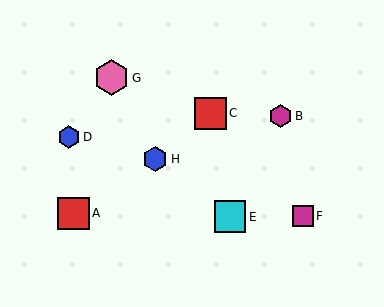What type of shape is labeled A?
Shape A is a red square.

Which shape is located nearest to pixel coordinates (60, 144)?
The blue hexagon (labeled D) at (69, 137) is nearest to that location.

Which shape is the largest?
The pink hexagon (labeled G) is the largest.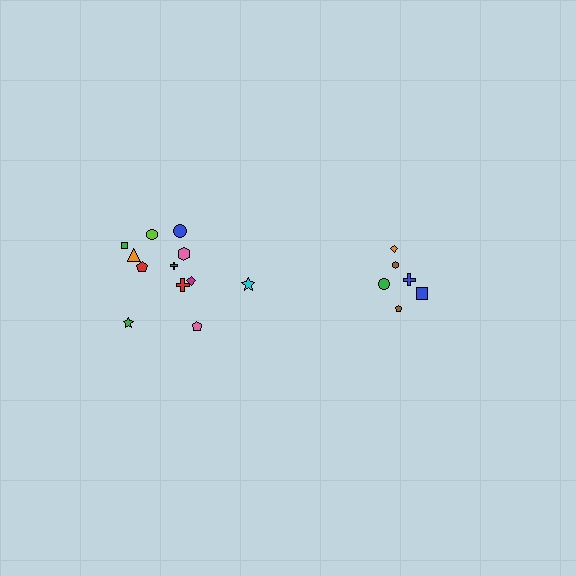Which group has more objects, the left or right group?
The left group.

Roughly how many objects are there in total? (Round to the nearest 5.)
Roughly 20 objects in total.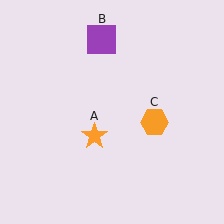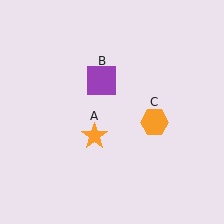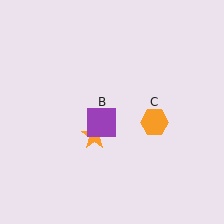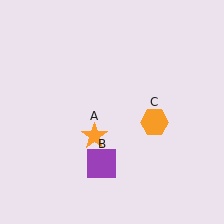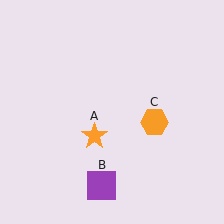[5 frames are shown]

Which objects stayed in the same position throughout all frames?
Orange star (object A) and orange hexagon (object C) remained stationary.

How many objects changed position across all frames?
1 object changed position: purple square (object B).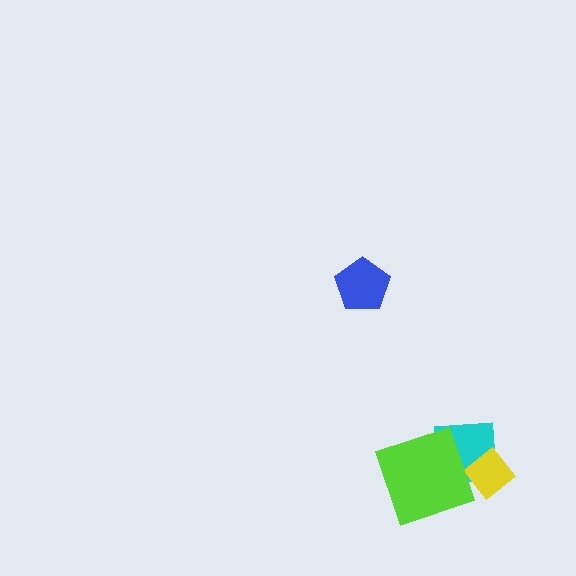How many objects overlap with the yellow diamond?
1 object overlaps with the yellow diamond.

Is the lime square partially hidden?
No, no other shape covers it.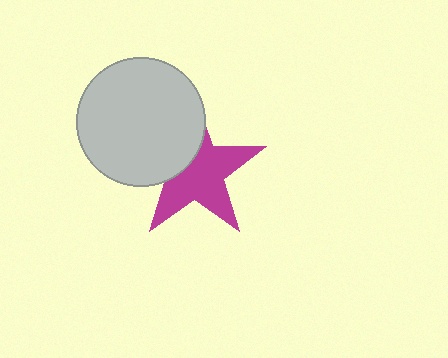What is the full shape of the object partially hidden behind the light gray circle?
The partially hidden object is a magenta star.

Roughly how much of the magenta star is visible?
About half of it is visible (roughly 64%).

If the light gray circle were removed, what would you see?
You would see the complete magenta star.